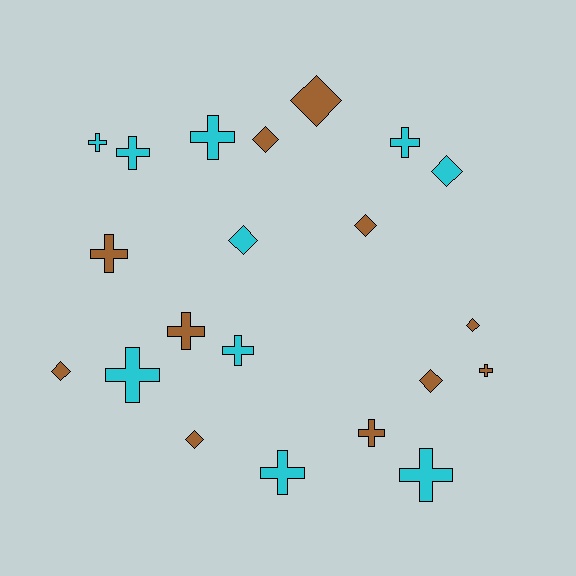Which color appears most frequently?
Brown, with 11 objects.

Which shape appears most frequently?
Cross, with 12 objects.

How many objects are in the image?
There are 21 objects.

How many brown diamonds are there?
There are 7 brown diamonds.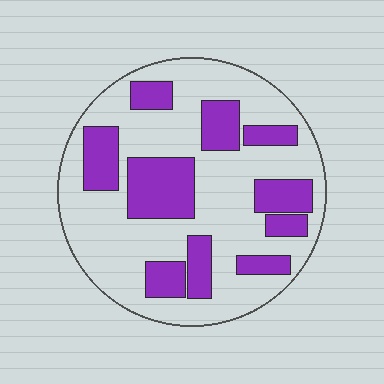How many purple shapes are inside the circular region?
10.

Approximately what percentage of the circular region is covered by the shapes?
Approximately 30%.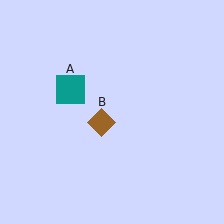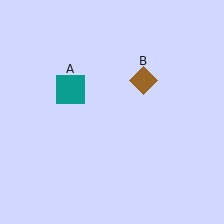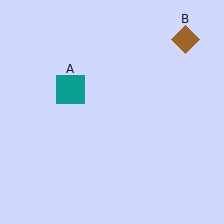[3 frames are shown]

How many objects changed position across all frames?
1 object changed position: brown diamond (object B).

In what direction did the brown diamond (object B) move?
The brown diamond (object B) moved up and to the right.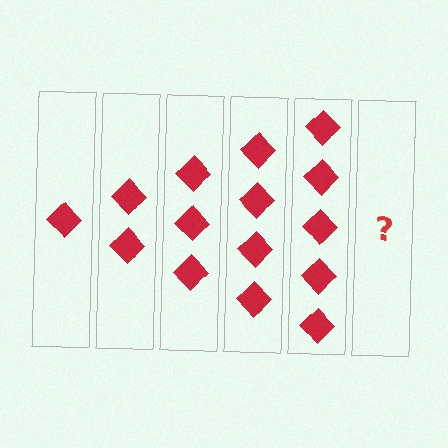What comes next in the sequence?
The next element should be 6 diamonds.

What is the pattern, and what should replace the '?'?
The pattern is that each step adds one more diamond. The '?' should be 6 diamonds.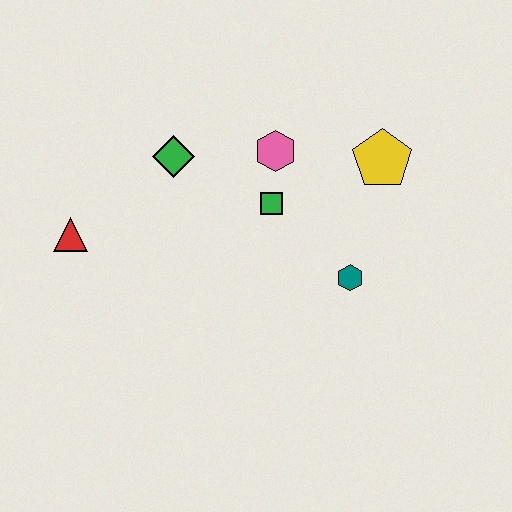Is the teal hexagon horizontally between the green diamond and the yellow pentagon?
Yes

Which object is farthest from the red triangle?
The yellow pentagon is farthest from the red triangle.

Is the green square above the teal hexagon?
Yes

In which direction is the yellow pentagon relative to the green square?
The yellow pentagon is to the right of the green square.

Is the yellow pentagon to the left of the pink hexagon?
No